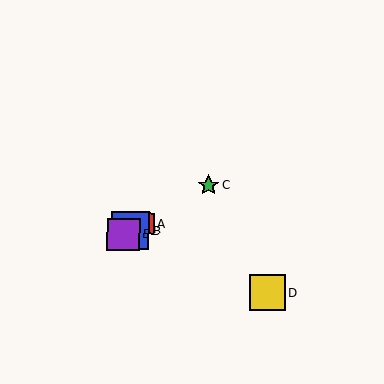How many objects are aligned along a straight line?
4 objects (A, B, C, E) are aligned along a straight line.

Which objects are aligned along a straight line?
Objects A, B, C, E are aligned along a straight line.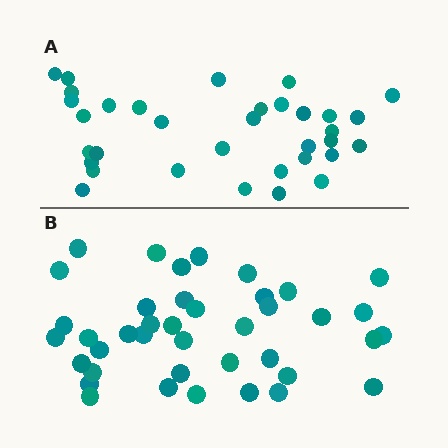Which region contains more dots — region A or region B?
Region B (the bottom region) has more dots.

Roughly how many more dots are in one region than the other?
Region B has about 6 more dots than region A.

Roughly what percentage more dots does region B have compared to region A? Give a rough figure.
About 20% more.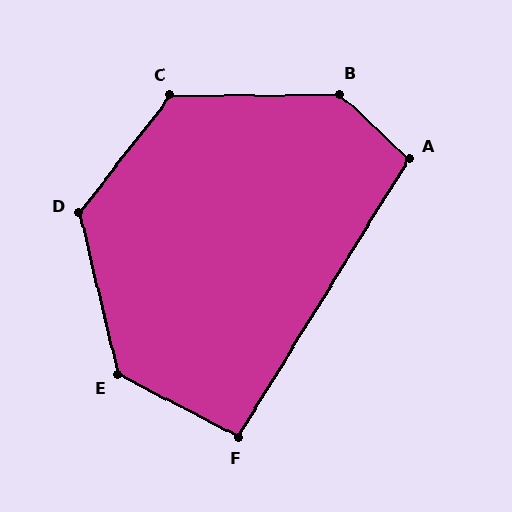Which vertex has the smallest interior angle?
F, at approximately 94 degrees.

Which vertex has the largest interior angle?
B, at approximately 137 degrees.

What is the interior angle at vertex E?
Approximately 131 degrees (obtuse).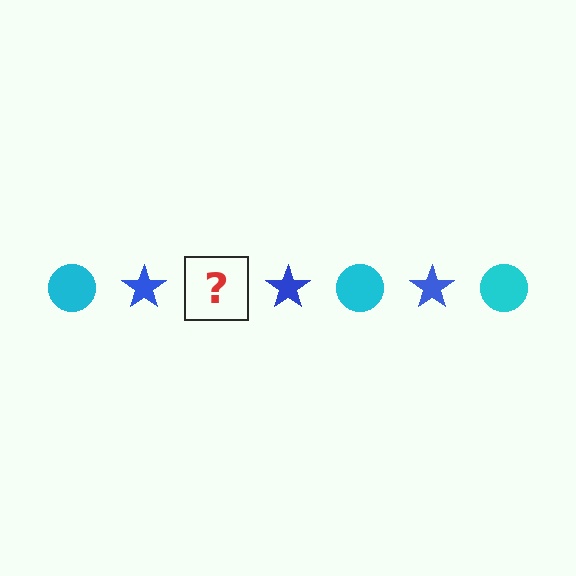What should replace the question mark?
The question mark should be replaced with a cyan circle.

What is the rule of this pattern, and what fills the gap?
The rule is that the pattern alternates between cyan circle and blue star. The gap should be filled with a cyan circle.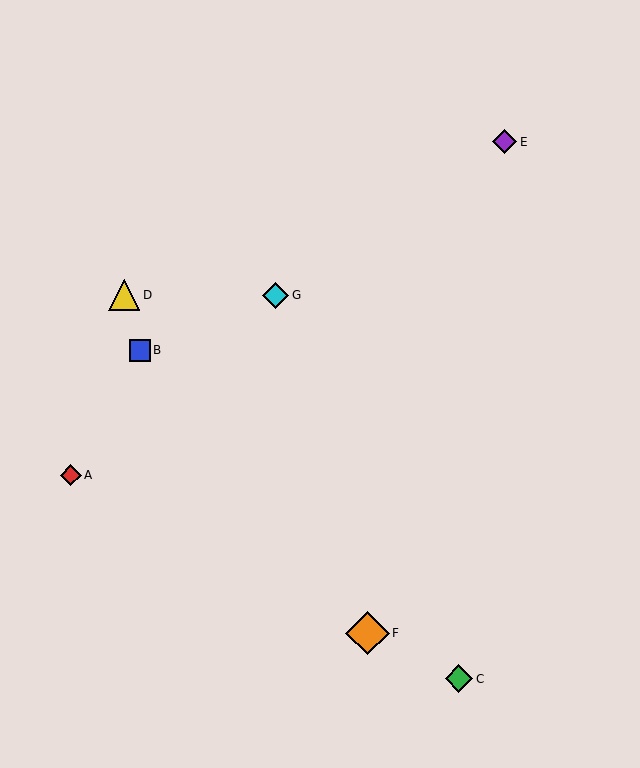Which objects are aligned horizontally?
Objects D, G are aligned horizontally.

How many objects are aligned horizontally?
2 objects (D, G) are aligned horizontally.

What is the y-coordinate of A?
Object A is at y≈475.